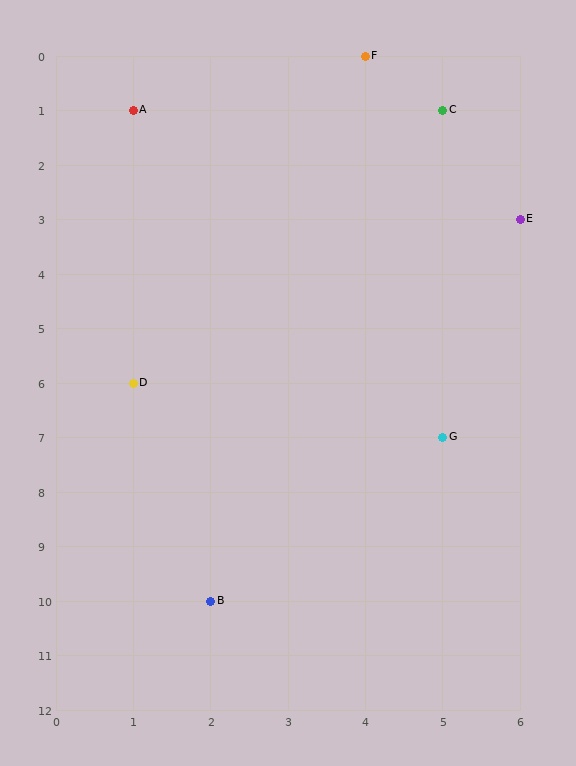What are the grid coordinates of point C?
Point C is at grid coordinates (5, 1).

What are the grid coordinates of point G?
Point G is at grid coordinates (5, 7).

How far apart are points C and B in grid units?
Points C and B are 3 columns and 9 rows apart (about 9.5 grid units diagonally).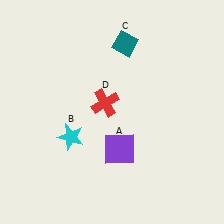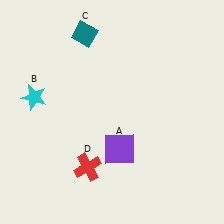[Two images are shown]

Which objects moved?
The objects that moved are: the cyan star (B), the teal diamond (C), the red cross (D).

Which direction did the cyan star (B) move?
The cyan star (B) moved up.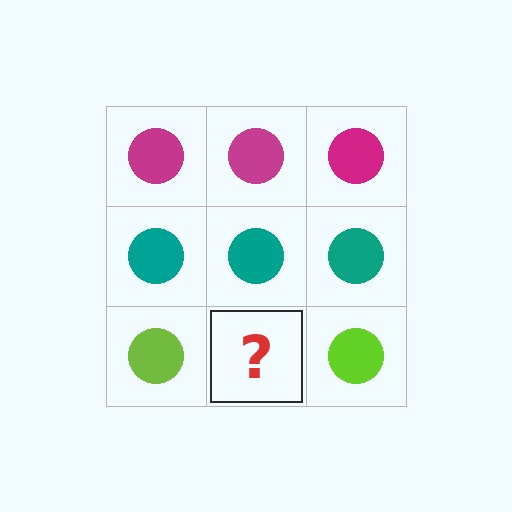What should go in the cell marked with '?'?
The missing cell should contain a lime circle.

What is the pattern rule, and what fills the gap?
The rule is that each row has a consistent color. The gap should be filled with a lime circle.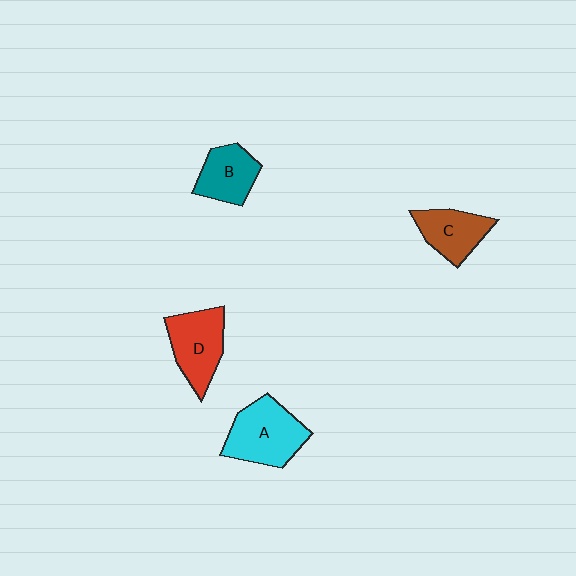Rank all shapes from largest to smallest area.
From largest to smallest: A (cyan), D (red), C (brown), B (teal).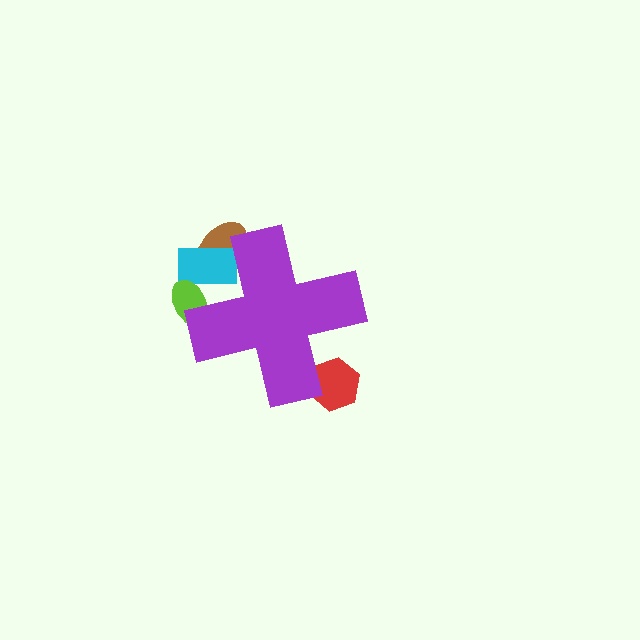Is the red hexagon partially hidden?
Yes, the red hexagon is partially hidden behind the purple cross.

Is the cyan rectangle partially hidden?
Yes, the cyan rectangle is partially hidden behind the purple cross.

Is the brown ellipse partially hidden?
Yes, the brown ellipse is partially hidden behind the purple cross.